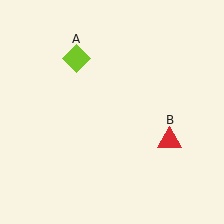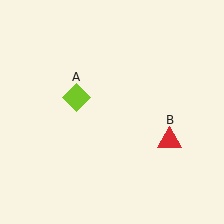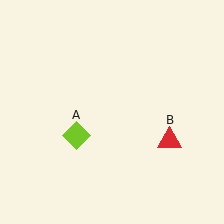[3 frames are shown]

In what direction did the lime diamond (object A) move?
The lime diamond (object A) moved down.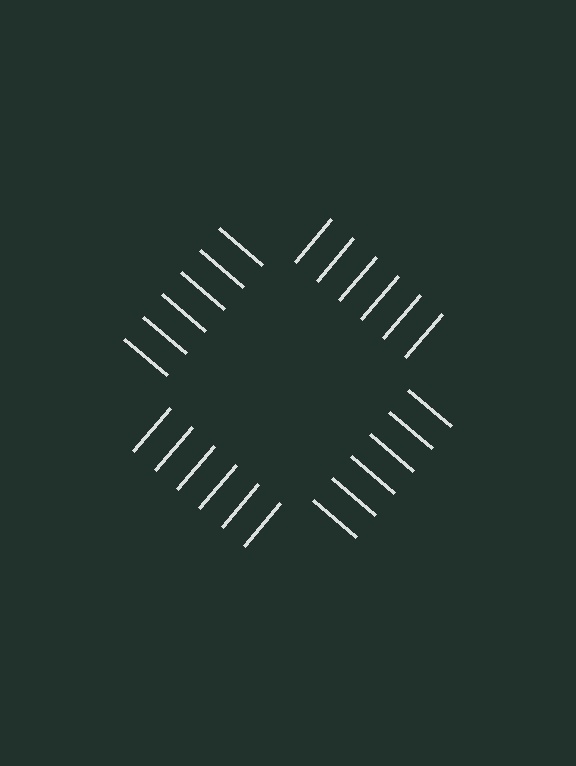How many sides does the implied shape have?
4 sides — the line-ends trace a square.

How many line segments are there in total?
24 — 6 along each of the 4 edges.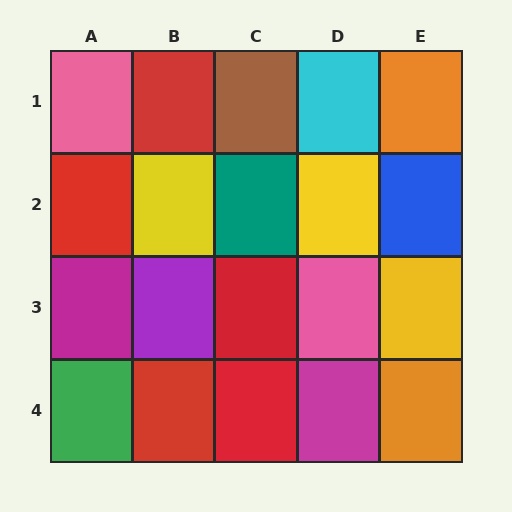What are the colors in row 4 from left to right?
Green, red, red, magenta, orange.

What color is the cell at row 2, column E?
Blue.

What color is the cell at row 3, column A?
Magenta.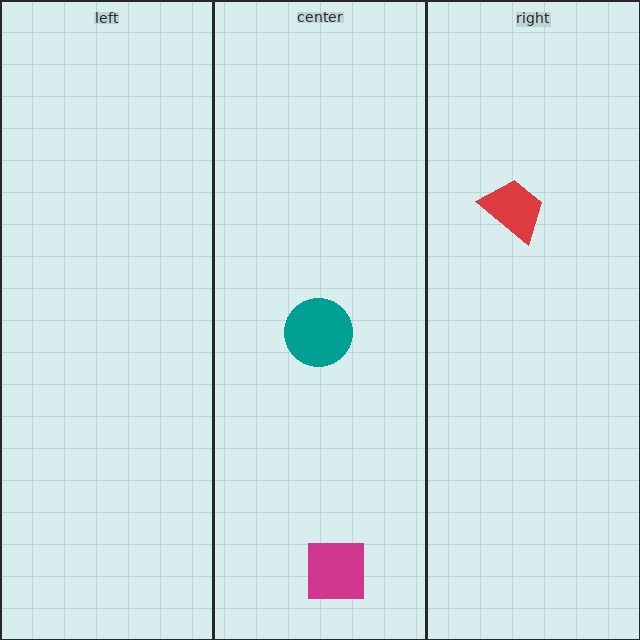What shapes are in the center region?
The magenta square, the teal circle.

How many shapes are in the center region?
2.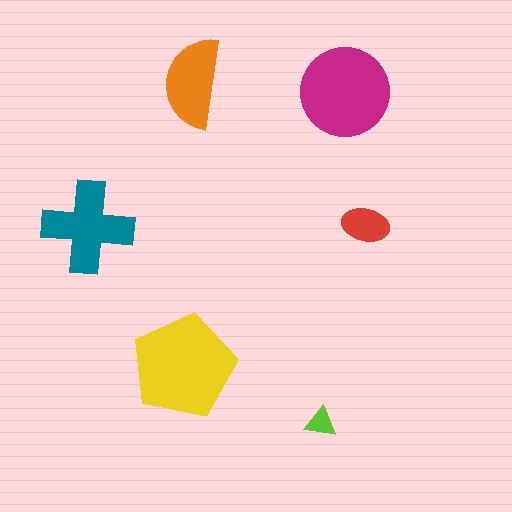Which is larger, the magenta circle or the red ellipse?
The magenta circle.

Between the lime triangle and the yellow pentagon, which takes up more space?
The yellow pentagon.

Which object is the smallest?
The lime triangle.